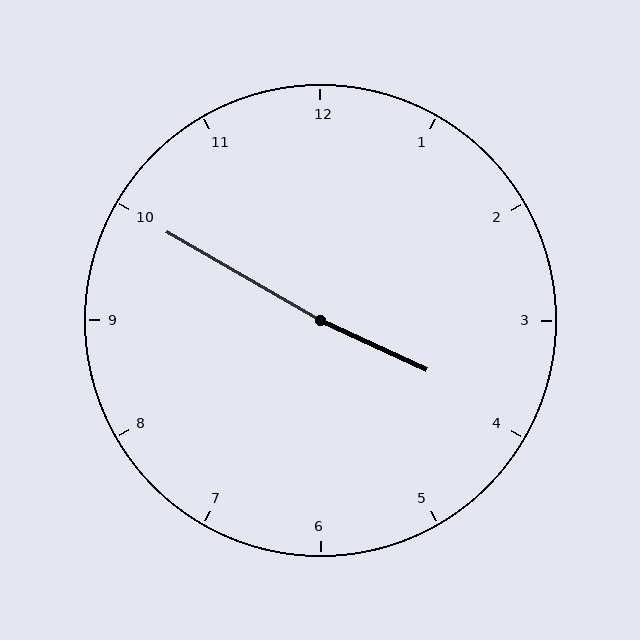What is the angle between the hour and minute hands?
Approximately 175 degrees.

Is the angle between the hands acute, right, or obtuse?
It is obtuse.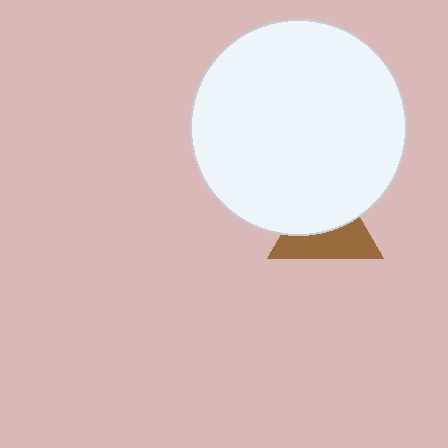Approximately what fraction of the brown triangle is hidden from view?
Roughly 51% of the brown triangle is hidden behind the white circle.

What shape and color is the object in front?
The object in front is a white circle.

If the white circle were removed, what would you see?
You would see the complete brown triangle.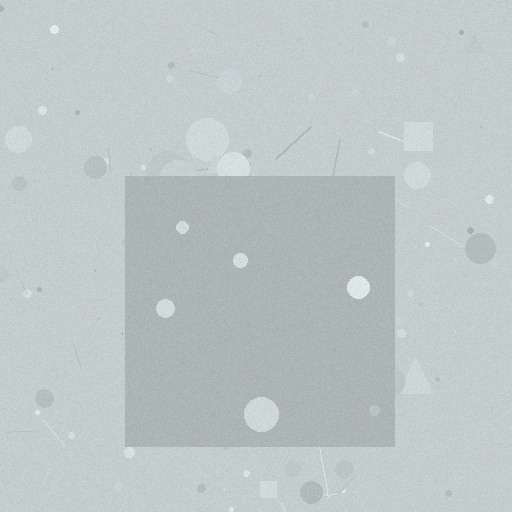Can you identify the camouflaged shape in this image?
The camouflaged shape is a square.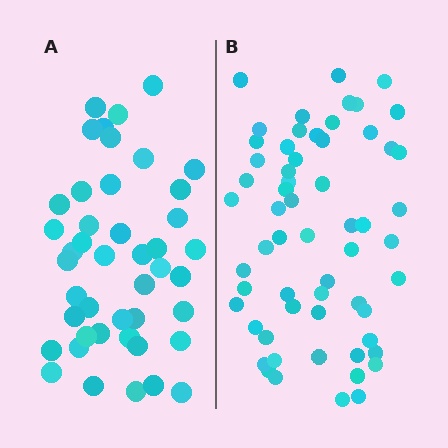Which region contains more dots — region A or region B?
Region B (the right region) has more dots.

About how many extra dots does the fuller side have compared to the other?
Region B has approximately 15 more dots than region A.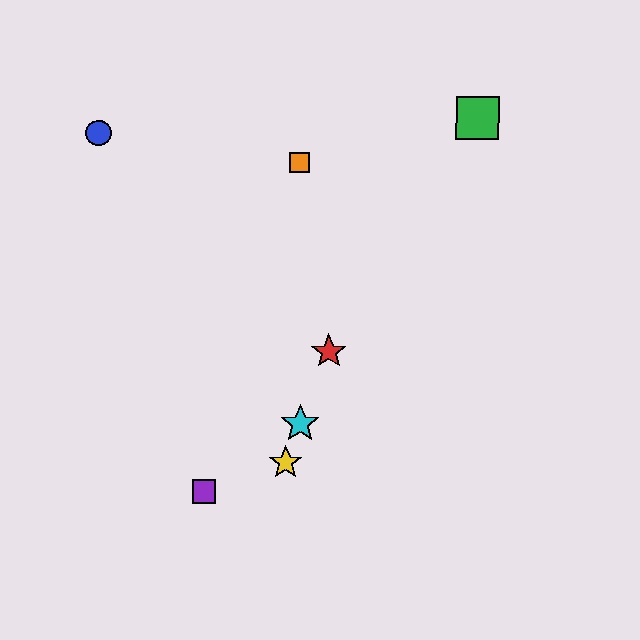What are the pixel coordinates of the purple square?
The purple square is at (204, 492).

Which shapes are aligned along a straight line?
The red star, the yellow star, the cyan star are aligned along a straight line.